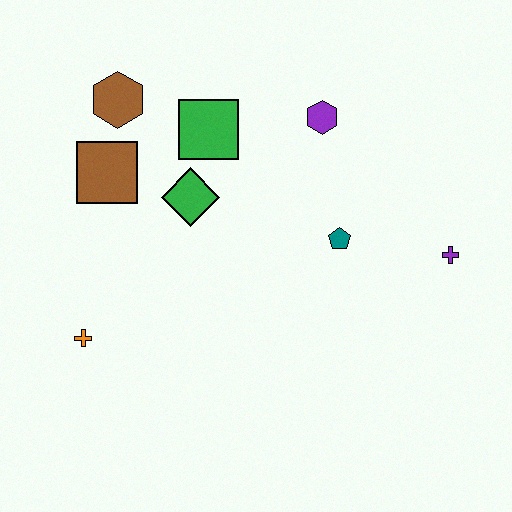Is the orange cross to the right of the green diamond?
No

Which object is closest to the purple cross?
The teal pentagon is closest to the purple cross.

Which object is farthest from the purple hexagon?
The orange cross is farthest from the purple hexagon.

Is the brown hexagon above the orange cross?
Yes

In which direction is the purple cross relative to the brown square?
The purple cross is to the right of the brown square.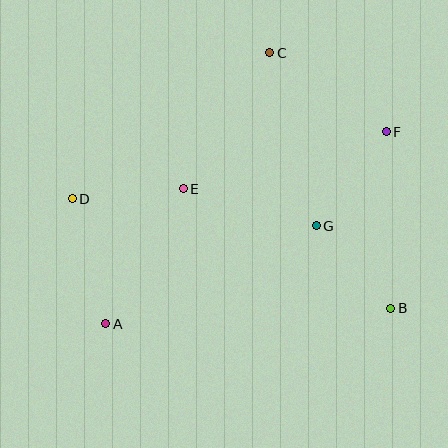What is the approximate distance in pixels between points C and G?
The distance between C and G is approximately 179 pixels.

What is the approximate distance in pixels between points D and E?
The distance between D and E is approximately 112 pixels.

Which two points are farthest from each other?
Points A and F are farthest from each other.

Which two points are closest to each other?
Points B and G are closest to each other.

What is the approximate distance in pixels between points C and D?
The distance between C and D is approximately 245 pixels.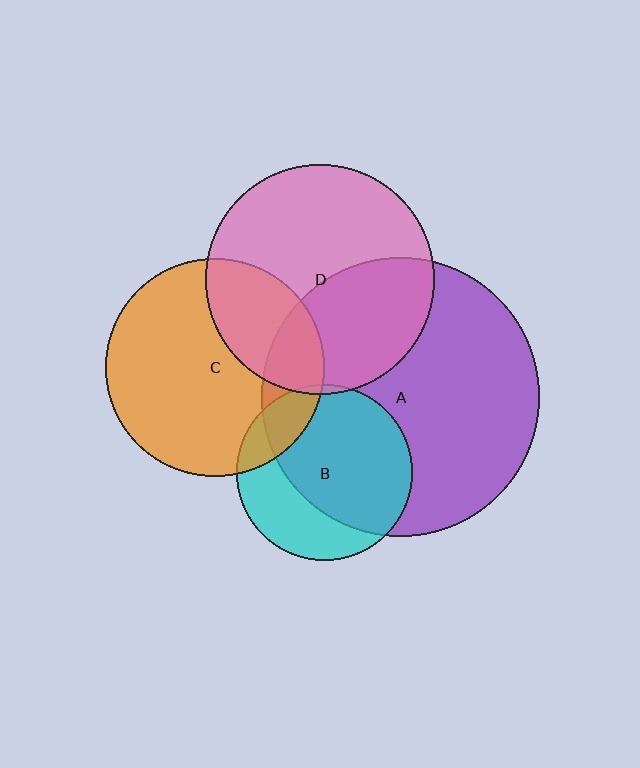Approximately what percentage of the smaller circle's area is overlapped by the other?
Approximately 20%.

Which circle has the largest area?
Circle A (purple).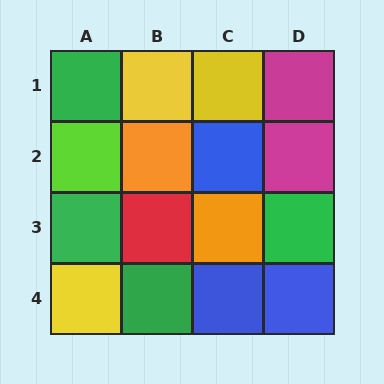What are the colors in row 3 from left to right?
Green, red, orange, green.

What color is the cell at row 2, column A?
Lime.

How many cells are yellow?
3 cells are yellow.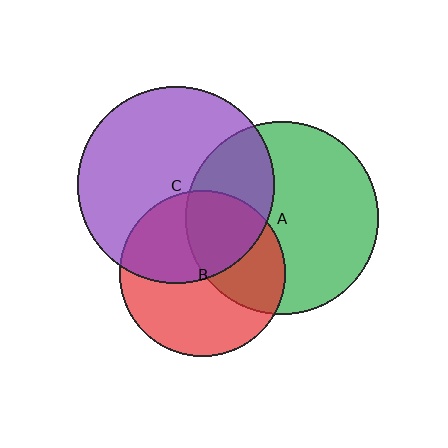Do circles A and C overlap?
Yes.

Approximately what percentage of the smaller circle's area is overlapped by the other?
Approximately 30%.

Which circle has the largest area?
Circle C (purple).